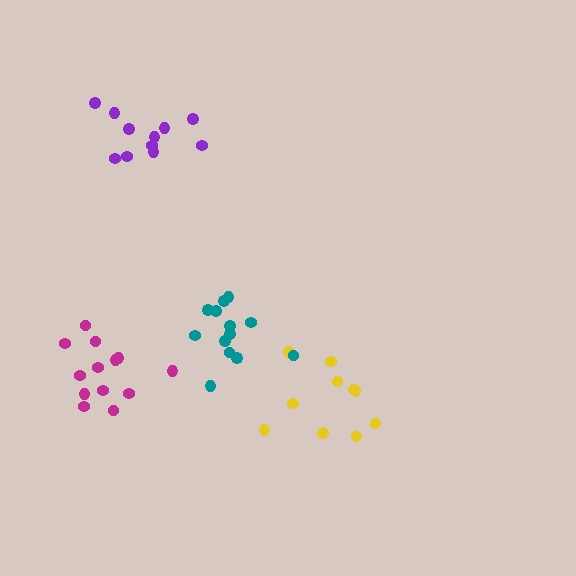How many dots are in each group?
Group 1: 10 dots, Group 2: 13 dots, Group 3: 13 dots, Group 4: 11 dots (47 total).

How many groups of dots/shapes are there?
There are 4 groups.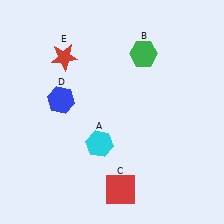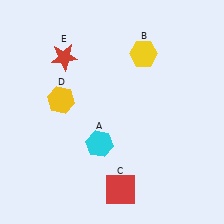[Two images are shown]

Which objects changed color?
B changed from green to yellow. D changed from blue to yellow.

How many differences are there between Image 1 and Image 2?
There are 2 differences between the two images.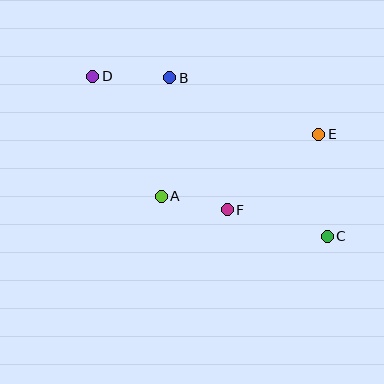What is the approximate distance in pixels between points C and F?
The distance between C and F is approximately 104 pixels.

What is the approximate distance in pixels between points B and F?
The distance between B and F is approximately 144 pixels.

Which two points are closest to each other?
Points A and F are closest to each other.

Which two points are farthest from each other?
Points C and D are farthest from each other.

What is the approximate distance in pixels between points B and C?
The distance between B and C is approximately 224 pixels.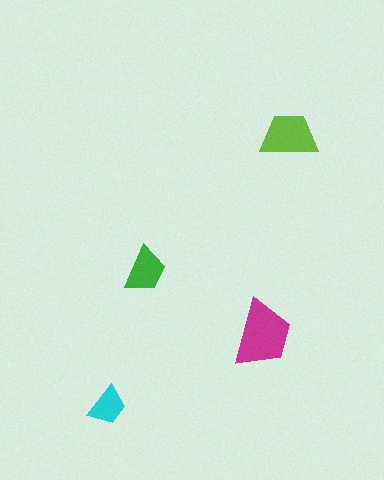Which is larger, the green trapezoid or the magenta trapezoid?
The magenta one.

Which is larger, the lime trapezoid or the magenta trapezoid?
The magenta one.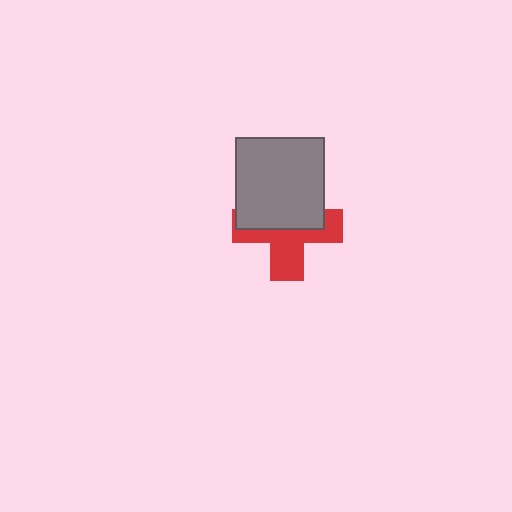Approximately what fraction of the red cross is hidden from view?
Roughly 49% of the red cross is hidden behind the gray rectangle.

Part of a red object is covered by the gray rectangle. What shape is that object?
It is a cross.